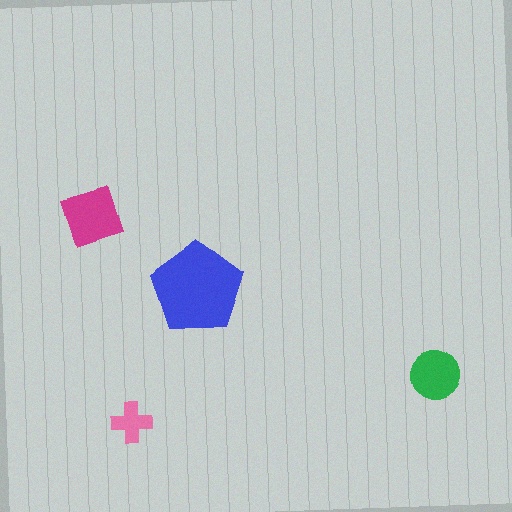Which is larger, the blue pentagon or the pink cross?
The blue pentagon.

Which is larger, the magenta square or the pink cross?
The magenta square.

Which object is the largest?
The blue pentagon.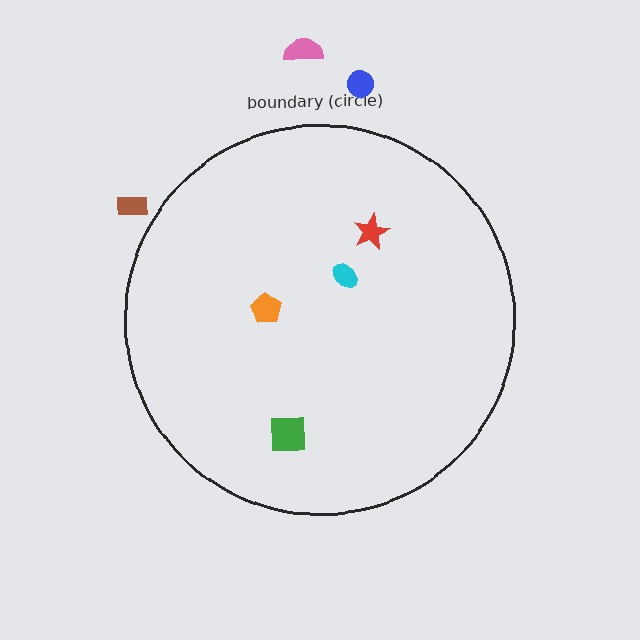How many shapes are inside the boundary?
4 inside, 3 outside.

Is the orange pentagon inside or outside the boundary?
Inside.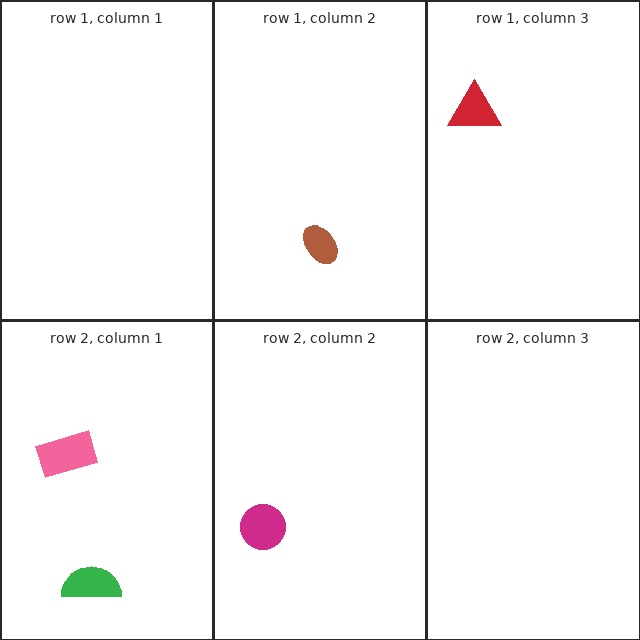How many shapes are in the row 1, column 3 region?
1.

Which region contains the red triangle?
The row 1, column 3 region.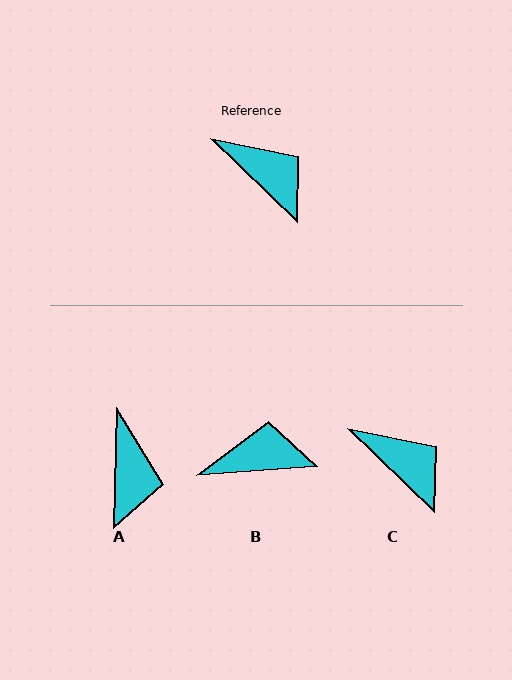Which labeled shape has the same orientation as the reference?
C.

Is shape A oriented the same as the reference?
No, it is off by about 47 degrees.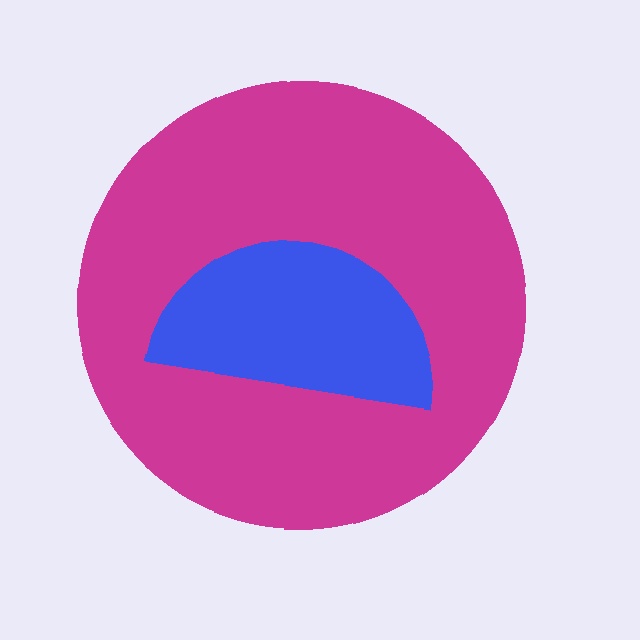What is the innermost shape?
The blue semicircle.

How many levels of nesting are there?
2.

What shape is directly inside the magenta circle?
The blue semicircle.